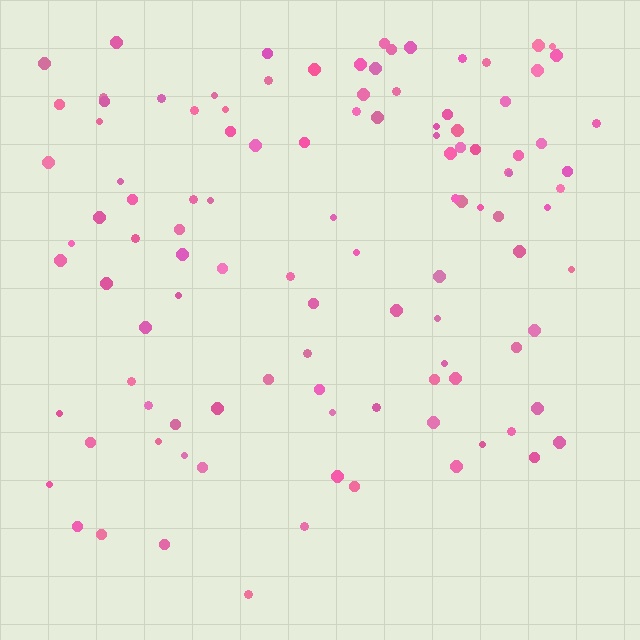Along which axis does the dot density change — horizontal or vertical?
Vertical.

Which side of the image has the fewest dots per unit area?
The bottom.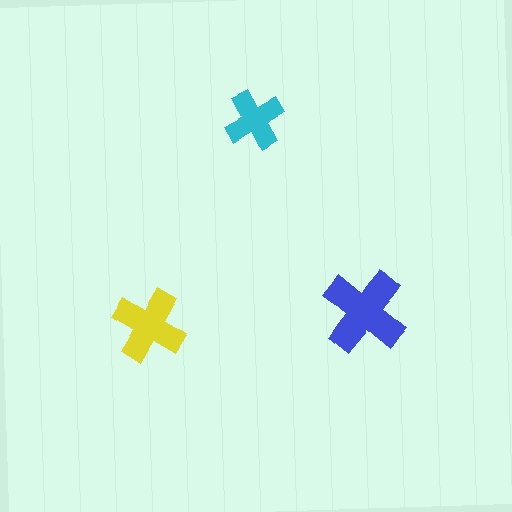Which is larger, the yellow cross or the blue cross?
The blue one.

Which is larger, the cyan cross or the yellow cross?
The yellow one.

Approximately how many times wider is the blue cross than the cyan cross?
About 1.5 times wider.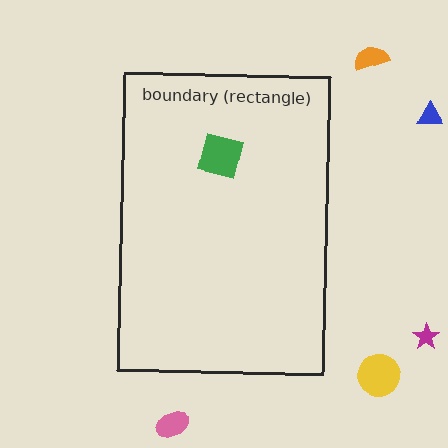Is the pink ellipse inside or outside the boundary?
Outside.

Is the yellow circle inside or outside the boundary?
Outside.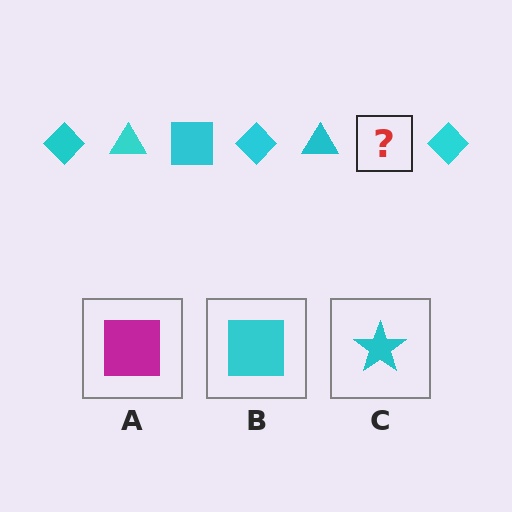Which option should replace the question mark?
Option B.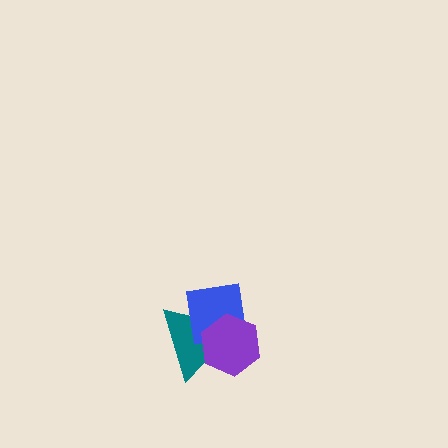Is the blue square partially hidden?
Yes, it is partially covered by another shape.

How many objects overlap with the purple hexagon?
2 objects overlap with the purple hexagon.